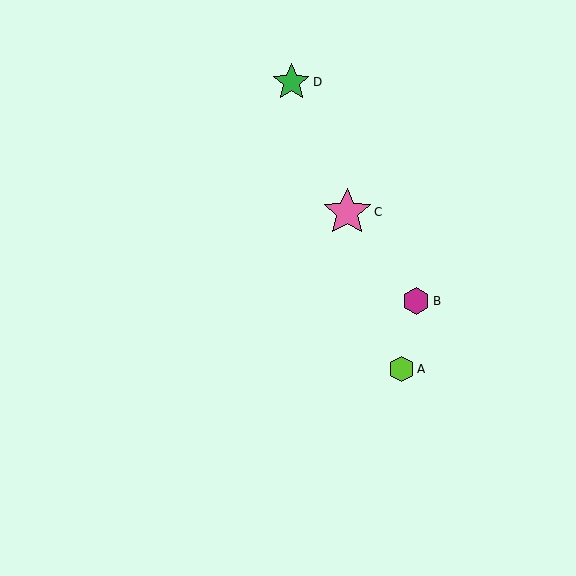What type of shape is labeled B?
Shape B is a magenta hexagon.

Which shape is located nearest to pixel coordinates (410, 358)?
The lime hexagon (labeled A) at (401, 369) is nearest to that location.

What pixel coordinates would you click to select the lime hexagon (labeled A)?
Click at (401, 369) to select the lime hexagon A.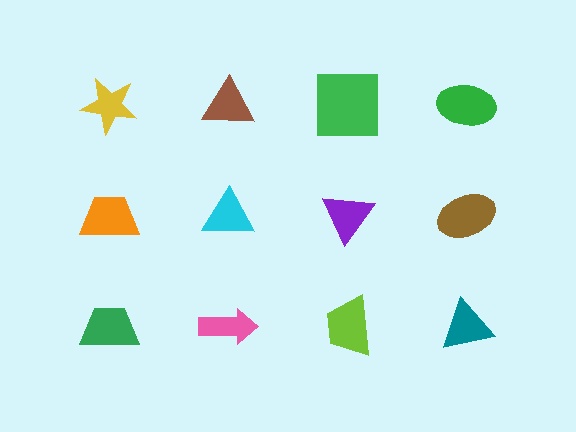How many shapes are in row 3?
4 shapes.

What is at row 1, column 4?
A green ellipse.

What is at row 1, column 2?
A brown triangle.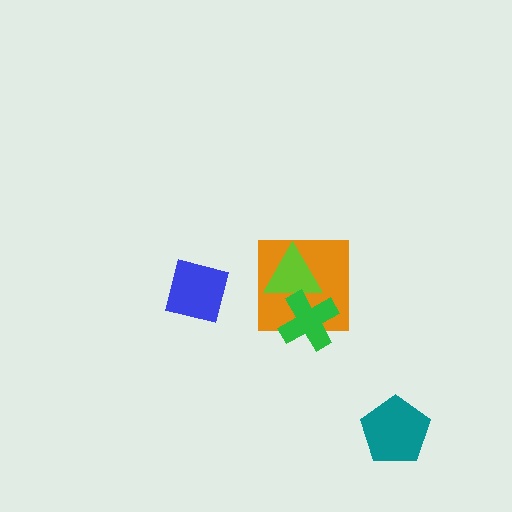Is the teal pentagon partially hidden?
No, no other shape covers it.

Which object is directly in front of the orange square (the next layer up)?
The lime triangle is directly in front of the orange square.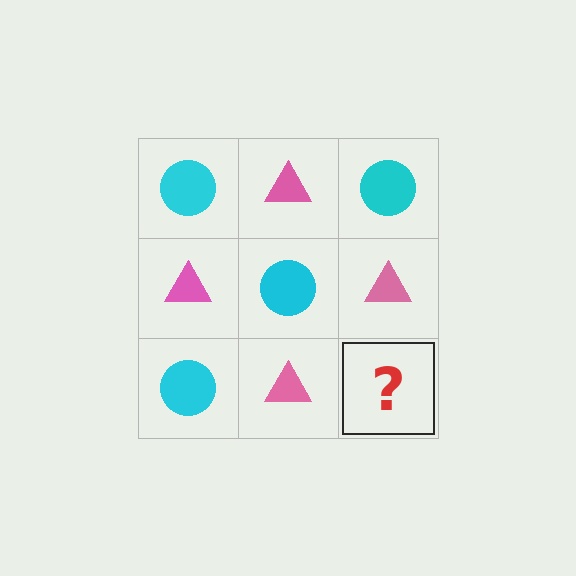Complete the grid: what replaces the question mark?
The question mark should be replaced with a cyan circle.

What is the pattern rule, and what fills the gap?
The rule is that it alternates cyan circle and pink triangle in a checkerboard pattern. The gap should be filled with a cyan circle.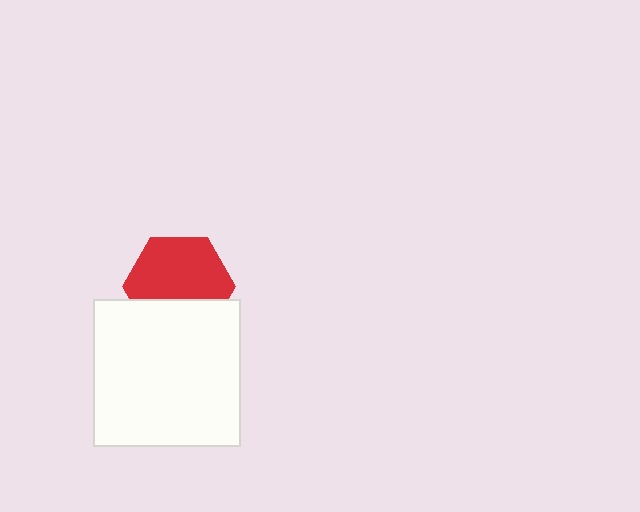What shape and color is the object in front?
The object in front is a white square.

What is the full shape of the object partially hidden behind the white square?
The partially hidden object is a red hexagon.